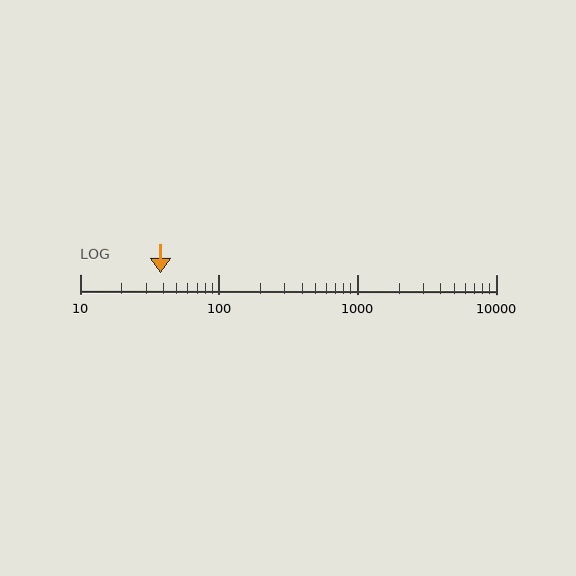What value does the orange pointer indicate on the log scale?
The pointer indicates approximately 38.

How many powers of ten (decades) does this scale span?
The scale spans 3 decades, from 10 to 10000.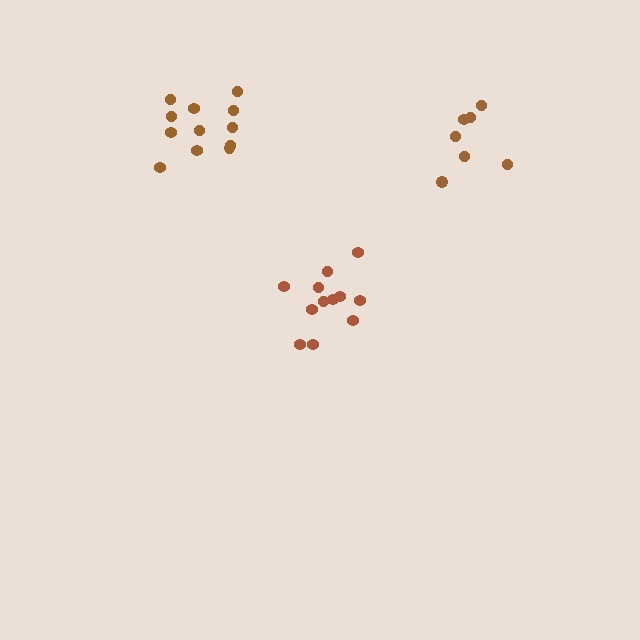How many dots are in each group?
Group 1: 12 dots, Group 2: 7 dots, Group 3: 12 dots (31 total).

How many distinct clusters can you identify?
There are 3 distinct clusters.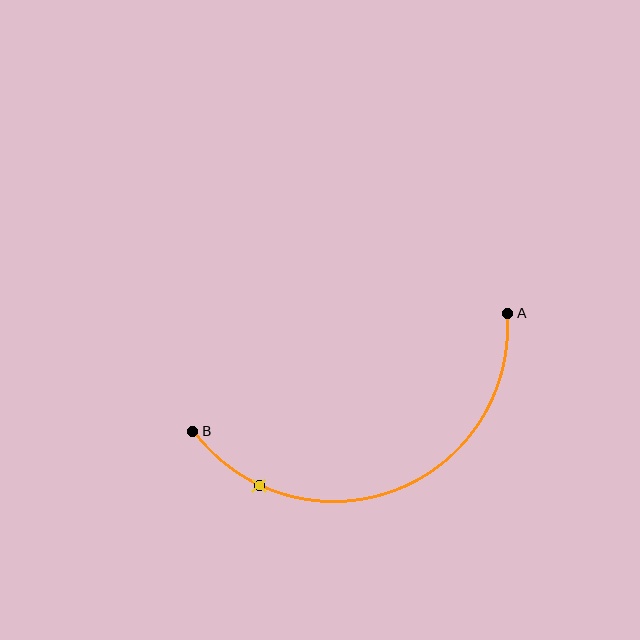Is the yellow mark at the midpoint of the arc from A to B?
No. The yellow mark lies on the arc but is closer to endpoint B. The arc midpoint would be at the point on the curve equidistant along the arc from both A and B.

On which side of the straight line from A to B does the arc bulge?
The arc bulges below the straight line connecting A and B.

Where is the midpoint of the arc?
The arc midpoint is the point on the curve farthest from the straight line joining A and B. It sits below that line.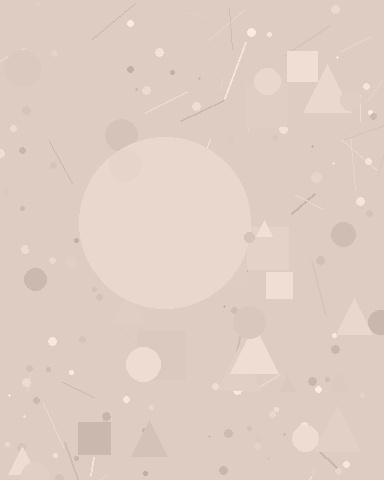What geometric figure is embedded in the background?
A circle is embedded in the background.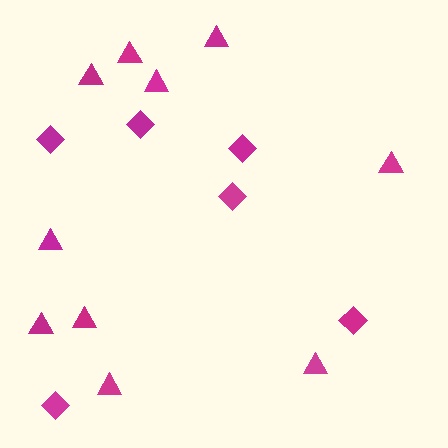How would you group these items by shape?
There are 2 groups: one group of diamonds (6) and one group of triangles (10).